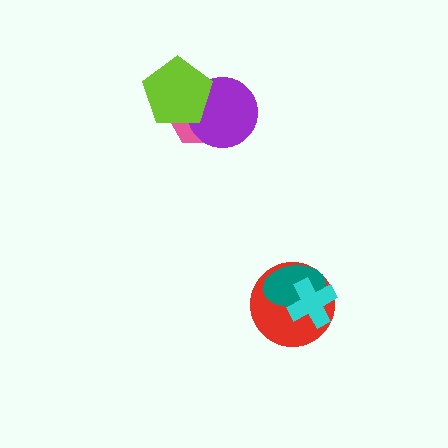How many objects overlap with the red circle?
2 objects overlap with the red circle.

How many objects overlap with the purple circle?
2 objects overlap with the purple circle.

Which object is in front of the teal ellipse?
The cyan cross is in front of the teal ellipse.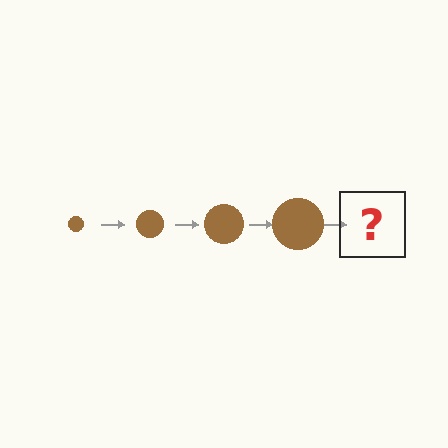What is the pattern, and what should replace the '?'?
The pattern is that the circle gets progressively larger each step. The '?' should be a brown circle, larger than the previous one.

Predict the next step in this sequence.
The next step is a brown circle, larger than the previous one.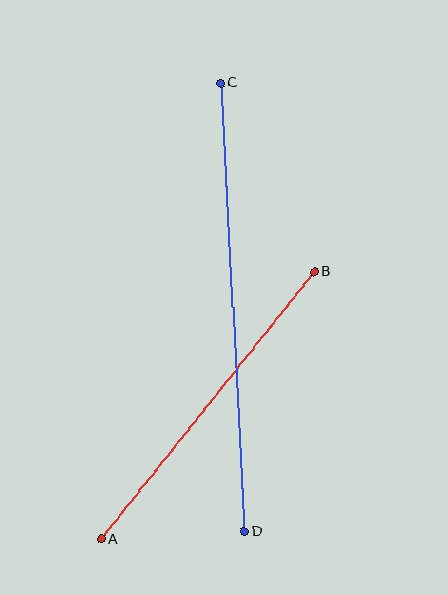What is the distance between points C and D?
The distance is approximately 449 pixels.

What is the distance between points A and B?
The distance is approximately 342 pixels.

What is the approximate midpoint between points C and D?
The midpoint is at approximately (232, 307) pixels.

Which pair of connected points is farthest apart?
Points C and D are farthest apart.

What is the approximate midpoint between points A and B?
The midpoint is at approximately (208, 405) pixels.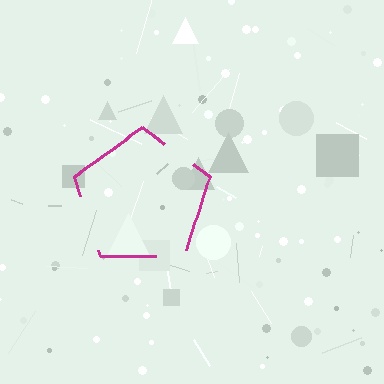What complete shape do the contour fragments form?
The contour fragments form a pentagon.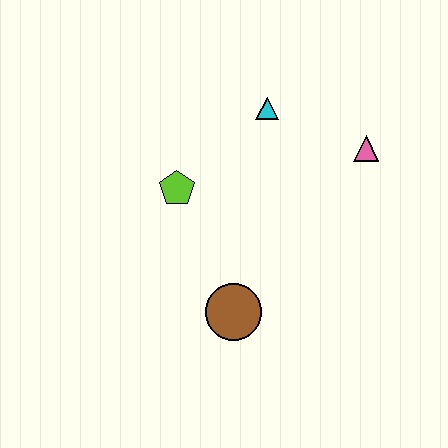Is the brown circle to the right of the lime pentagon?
Yes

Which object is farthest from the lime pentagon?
The pink triangle is farthest from the lime pentagon.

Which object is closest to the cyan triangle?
The pink triangle is closest to the cyan triangle.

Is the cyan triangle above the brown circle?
Yes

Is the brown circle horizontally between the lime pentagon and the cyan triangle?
Yes